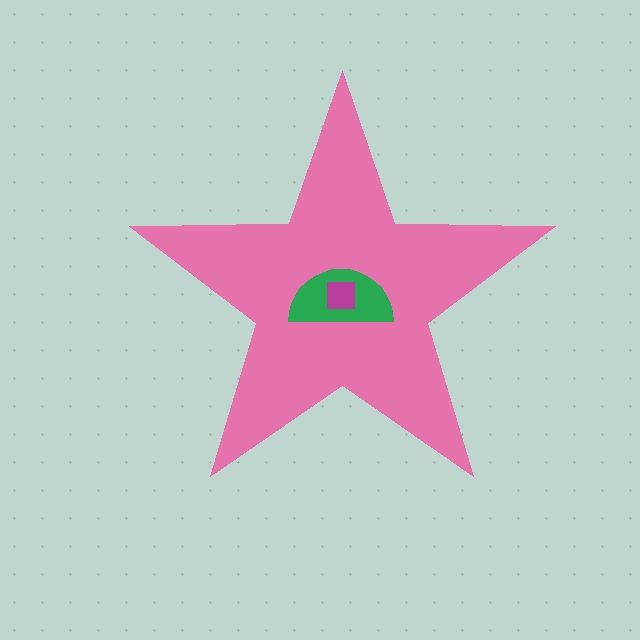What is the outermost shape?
The pink star.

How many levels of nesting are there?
3.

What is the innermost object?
The magenta square.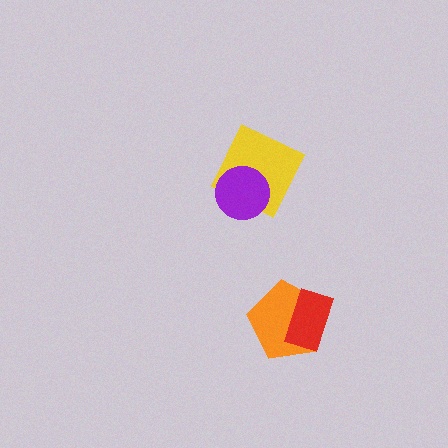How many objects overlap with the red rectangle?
1 object overlaps with the red rectangle.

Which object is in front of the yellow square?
The purple circle is in front of the yellow square.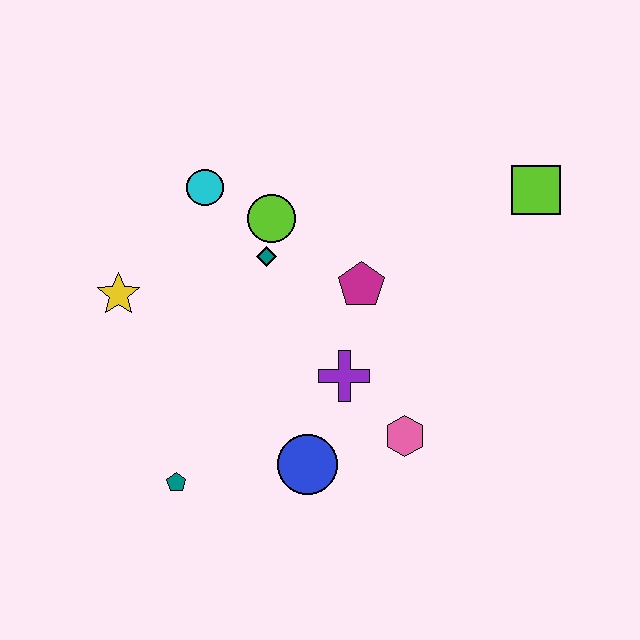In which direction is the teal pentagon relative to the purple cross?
The teal pentagon is to the left of the purple cross.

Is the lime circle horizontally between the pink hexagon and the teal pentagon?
Yes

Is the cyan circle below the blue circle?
No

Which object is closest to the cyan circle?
The lime circle is closest to the cyan circle.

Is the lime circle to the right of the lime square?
No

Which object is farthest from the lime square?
The teal pentagon is farthest from the lime square.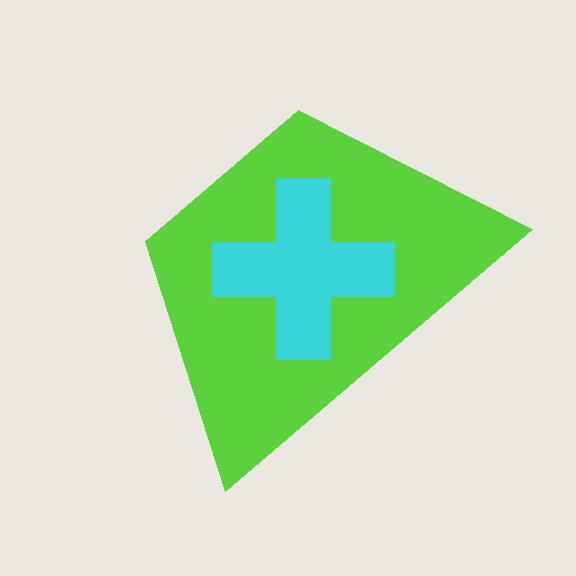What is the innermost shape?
The cyan cross.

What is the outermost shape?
The lime trapezoid.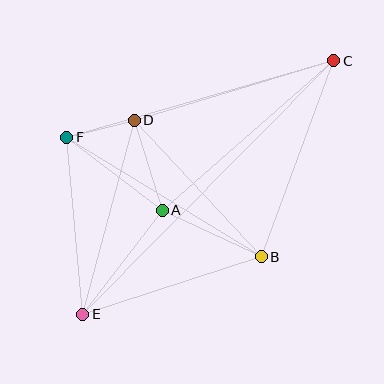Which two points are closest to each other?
Points D and F are closest to each other.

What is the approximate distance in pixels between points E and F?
The distance between E and F is approximately 178 pixels.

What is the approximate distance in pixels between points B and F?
The distance between B and F is approximately 228 pixels.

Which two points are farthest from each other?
Points C and E are farthest from each other.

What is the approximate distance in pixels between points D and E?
The distance between D and E is approximately 201 pixels.